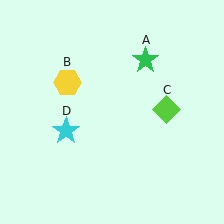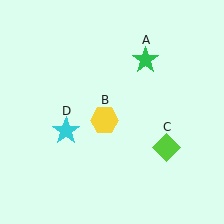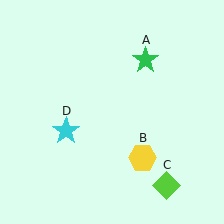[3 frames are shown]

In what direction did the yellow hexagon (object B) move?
The yellow hexagon (object B) moved down and to the right.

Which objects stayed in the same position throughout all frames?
Green star (object A) and cyan star (object D) remained stationary.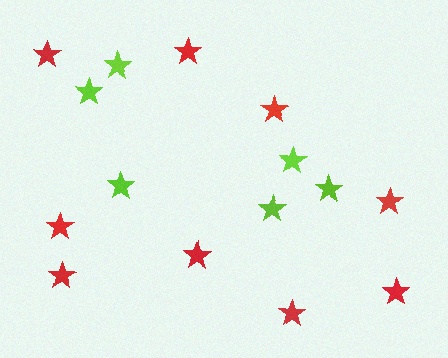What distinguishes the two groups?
There are 2 groups: one group of lime stars (6) and one group of red stars (9).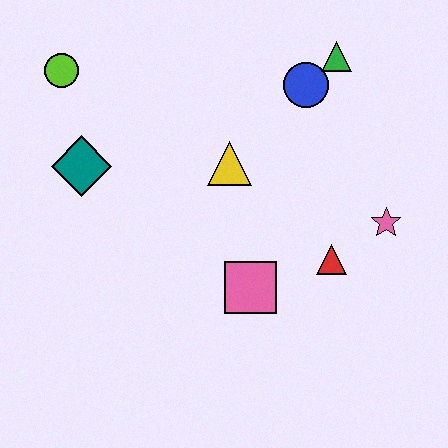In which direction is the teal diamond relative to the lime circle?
The teal diamond is below the lime circle.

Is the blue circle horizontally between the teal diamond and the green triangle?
Yes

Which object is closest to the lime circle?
The teal diamond is closest to the lime circle.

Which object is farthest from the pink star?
The lime circle is farthest from the pink star.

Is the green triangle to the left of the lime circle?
No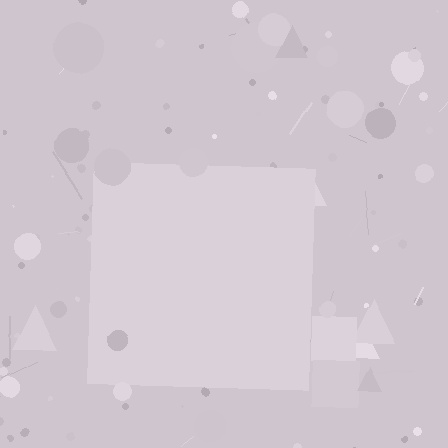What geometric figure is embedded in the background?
A square is embedded in the background.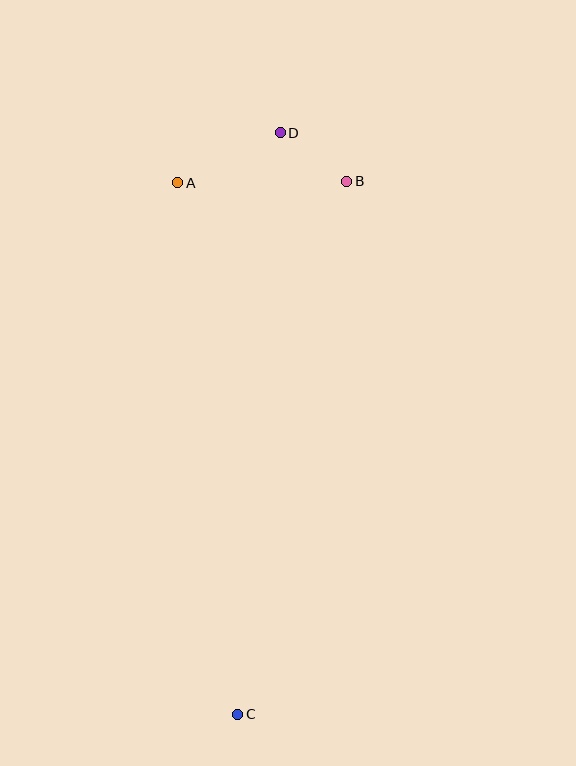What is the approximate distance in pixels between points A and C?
The distance between A and C is approximately 535 pixels.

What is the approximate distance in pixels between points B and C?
The distance between B and C is approximately 544 pixels.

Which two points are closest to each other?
Points B and D are closest to each other.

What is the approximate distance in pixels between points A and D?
The distance between A and D is approximately 114 pixels.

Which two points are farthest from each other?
Points C and D are farthest from each other.